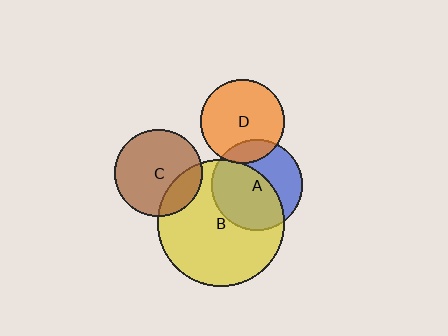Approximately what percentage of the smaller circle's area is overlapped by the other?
Approximately 55%.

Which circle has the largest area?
Circle B (yellow).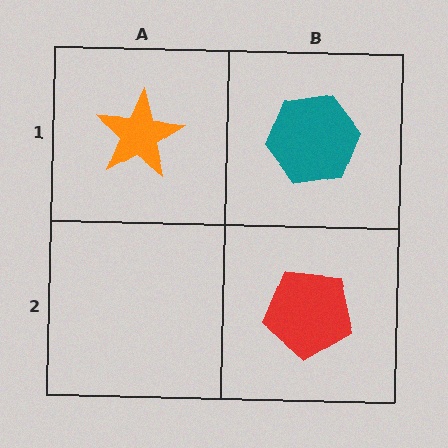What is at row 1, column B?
A teal hexagon.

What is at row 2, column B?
A red pentagon.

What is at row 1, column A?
An orange star.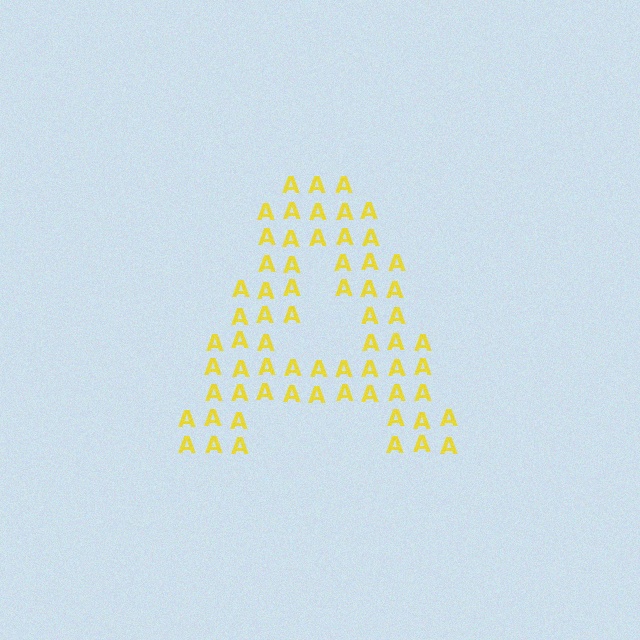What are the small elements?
The small elements are letter A's.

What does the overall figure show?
The overall figure shows the letter A.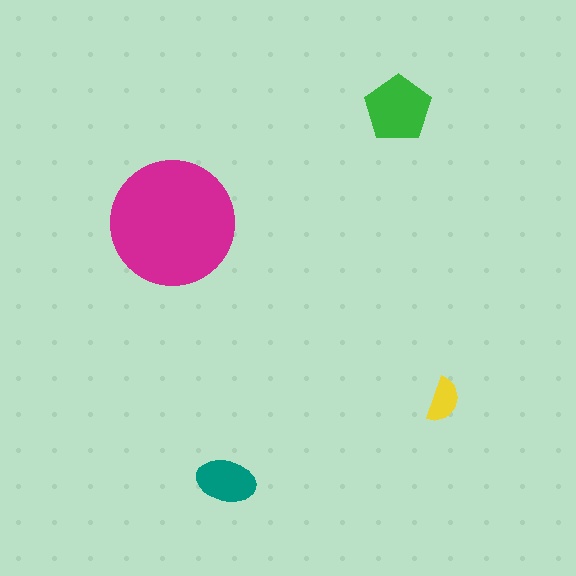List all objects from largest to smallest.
The magenta circle, the green pentagon, the teal ellipse, the yellow semicircle.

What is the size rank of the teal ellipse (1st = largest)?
3rd.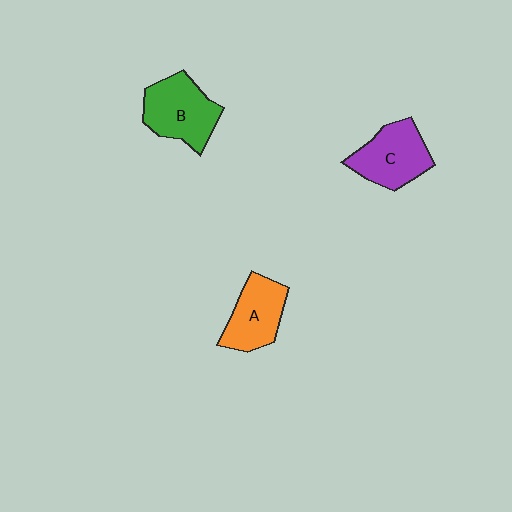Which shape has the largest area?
Shape B (green).